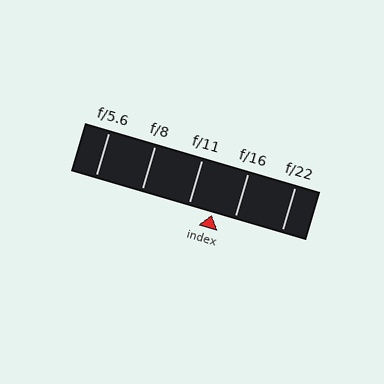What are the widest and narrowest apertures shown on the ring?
The widest aperture shown is f/5.6 and the narrowest is f/22.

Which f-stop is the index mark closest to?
The index mark is closest to f/16.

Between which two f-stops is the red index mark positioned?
The index mark is between f/11 and f/16.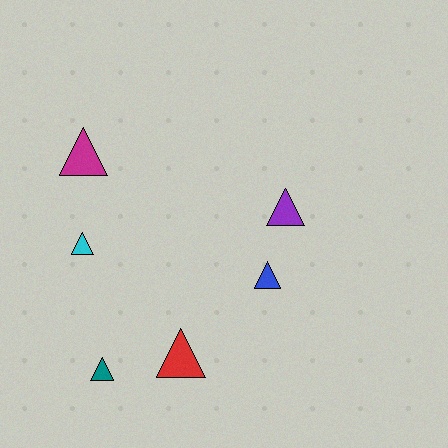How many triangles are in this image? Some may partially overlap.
There are 6 triangles.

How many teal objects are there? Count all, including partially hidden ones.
There is 1 teal object.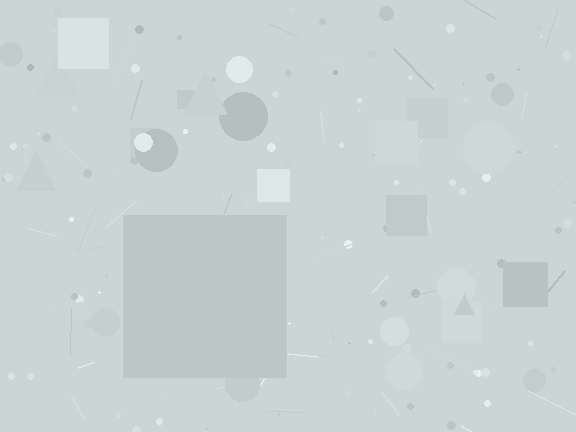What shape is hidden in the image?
A square is hidden in the image.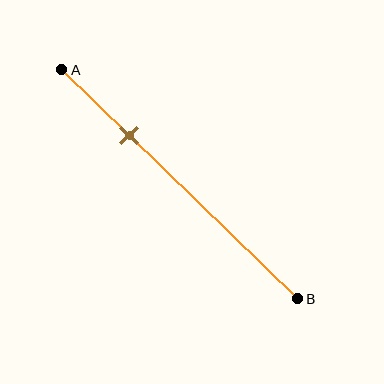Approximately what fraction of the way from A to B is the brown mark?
The brown mark is approximately 30% of the way from A to B.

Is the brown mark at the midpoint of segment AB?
No, the mark is at about 30% from A, not at the 50% midpoint.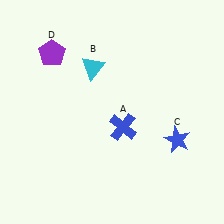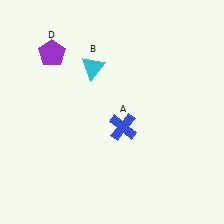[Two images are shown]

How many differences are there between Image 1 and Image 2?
There is 1 difference between the two images.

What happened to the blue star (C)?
The blue star (C) was removed in Image 2. It was in the bottom-right area of Image 1.